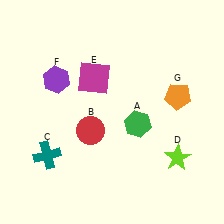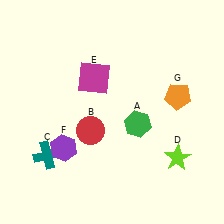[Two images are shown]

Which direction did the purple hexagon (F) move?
The purple hexagon (F) moved down.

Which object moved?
The purple hexagon (F) moved down.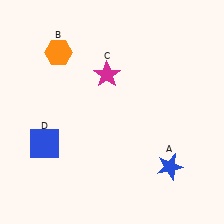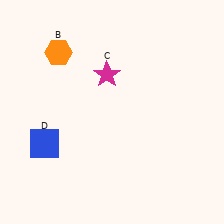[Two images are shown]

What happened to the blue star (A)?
The blue star (A) was removed in Image 2. It was in the bottom-right area of Image 1.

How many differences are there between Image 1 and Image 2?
There is 1 difference between the two images.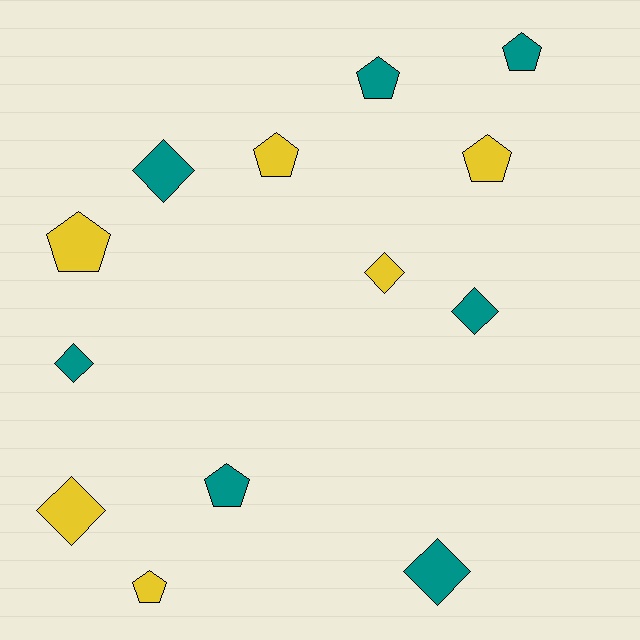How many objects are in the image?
There are 13 objects.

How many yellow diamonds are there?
There are 2 yellow diamonds.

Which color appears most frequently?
Teal, with 7 objects.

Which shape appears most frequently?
Pentagon, with 7 objects.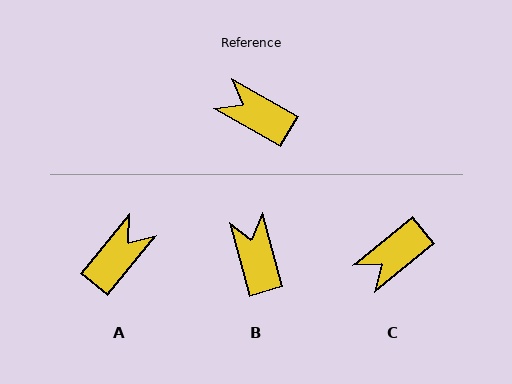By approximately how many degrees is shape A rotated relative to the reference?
Approximately 100 degrees clockwise.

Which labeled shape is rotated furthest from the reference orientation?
A, about 100 degrees away.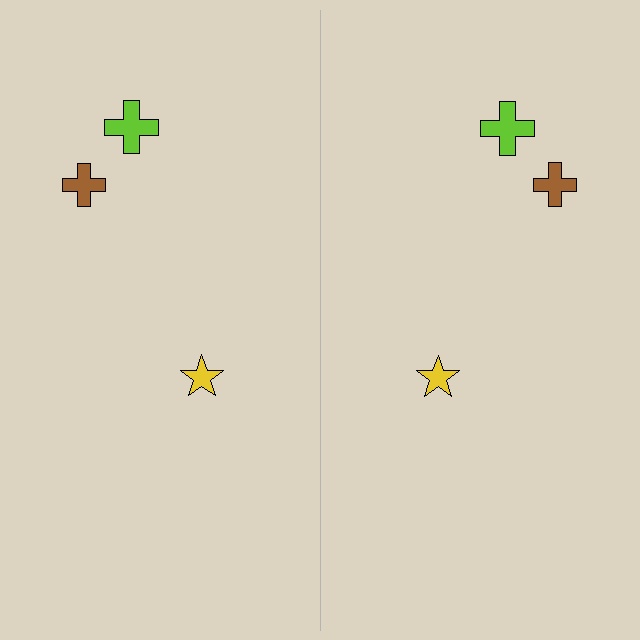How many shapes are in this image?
There are 6 shapes in this image.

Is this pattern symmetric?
Yes, this pattern has bilateral (reflection) symmetry.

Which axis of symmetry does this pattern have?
The pattern has a vertical axis of symmetry running through the center of the image.